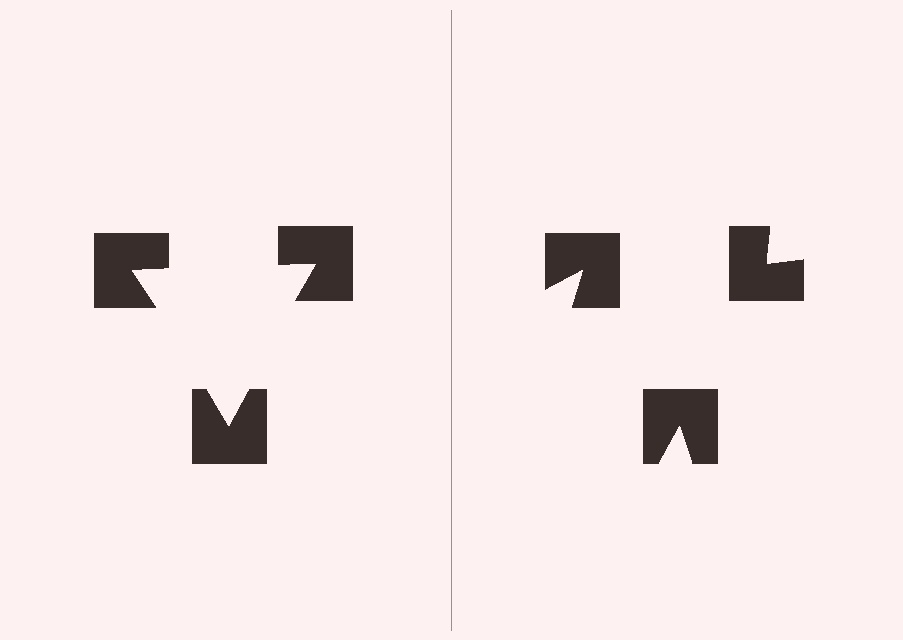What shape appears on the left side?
An illusory triangle.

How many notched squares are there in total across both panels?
6 — 3 on each side.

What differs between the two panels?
The notched squares are positioned identically on both sides; only the wedge orientations differ. On the left they align to a triangle; on the right they are misaligned.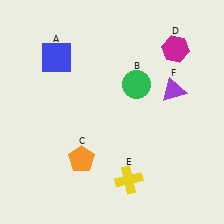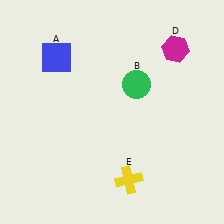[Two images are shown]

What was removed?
The orange pentagon (C), the purple triangle (F) were removed in Image 2.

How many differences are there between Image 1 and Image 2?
There are 2 differences between the two images.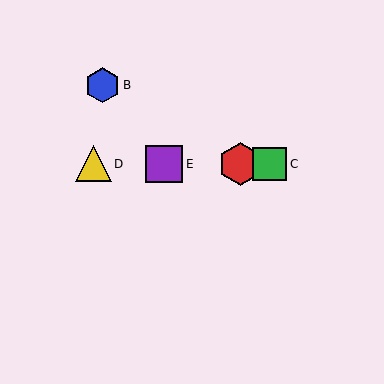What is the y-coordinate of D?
Object D is at y≈164.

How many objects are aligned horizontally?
4 objects (A, C, D, E) are aligned horizontally.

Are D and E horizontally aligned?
Yes, both are at y≈164.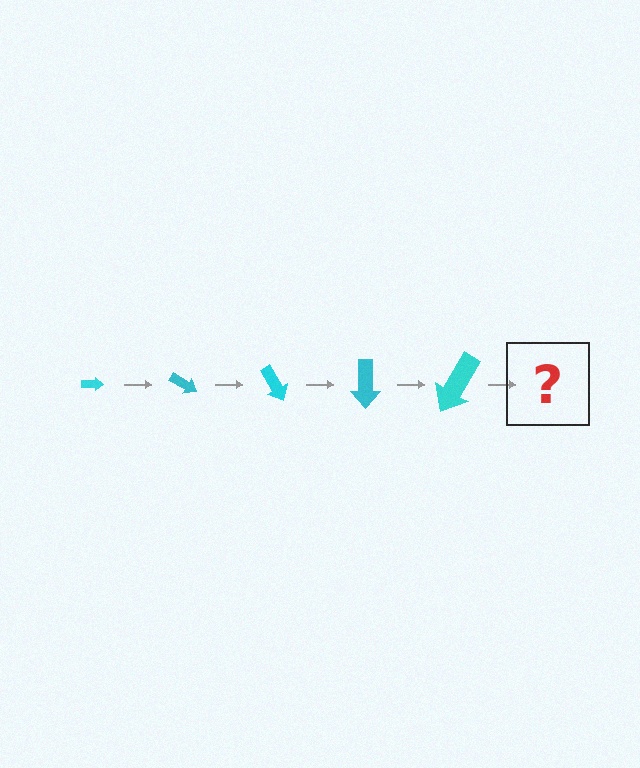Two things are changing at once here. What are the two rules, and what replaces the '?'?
The two rules are that the arrow grows larger each step and it rotates 30 degrees each step. The '?' should be an arrow, larger than the previous one and rotated 150 degrees from the start.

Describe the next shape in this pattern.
It should be an arrow, larger than the previous one and rotated 150 degrees from the start.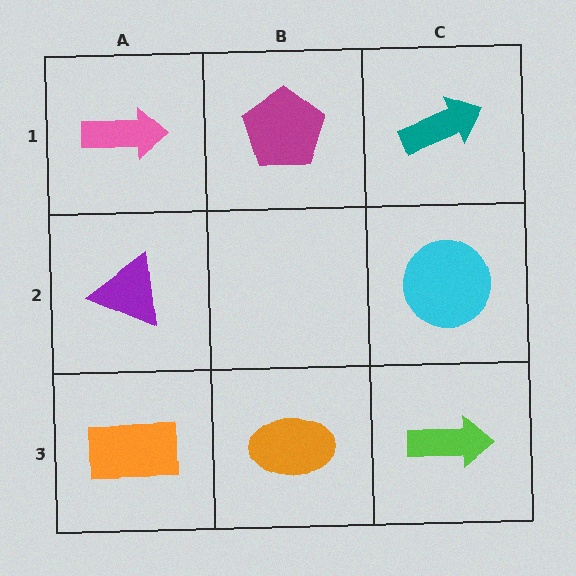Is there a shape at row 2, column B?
No, that cell is empty.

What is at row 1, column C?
A teal arrow.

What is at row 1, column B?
A magenta pentagon.